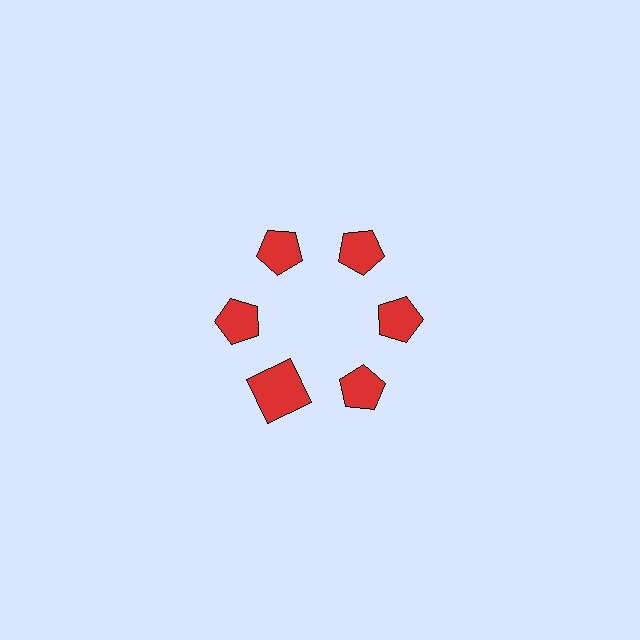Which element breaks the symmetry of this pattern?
The red square at roughly the 7 o'clock position breaks the symmetry. All other shapes are red pentagons.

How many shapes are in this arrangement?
There are 6 shapes arranged in a ring pattern.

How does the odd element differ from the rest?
It has a different shape: square instead of pentagon.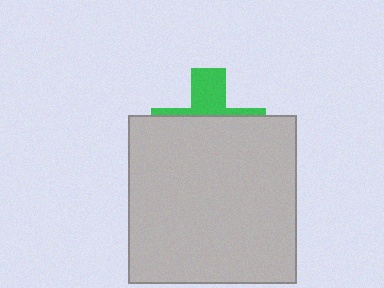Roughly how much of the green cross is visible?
A small part of it is visible (roughly 33%).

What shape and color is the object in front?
The object in front is a light gray square.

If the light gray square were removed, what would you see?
You would see the complete green cross.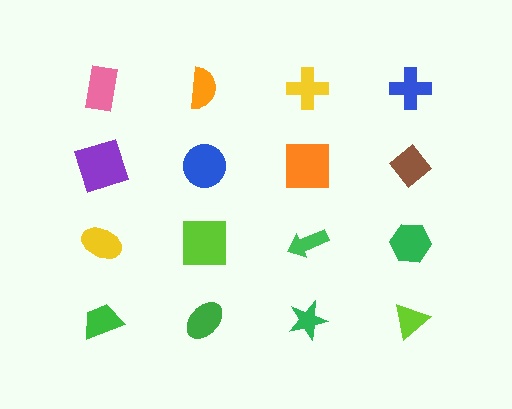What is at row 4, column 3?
A green star.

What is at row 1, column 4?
A blue cross.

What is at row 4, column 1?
A green trapezoid.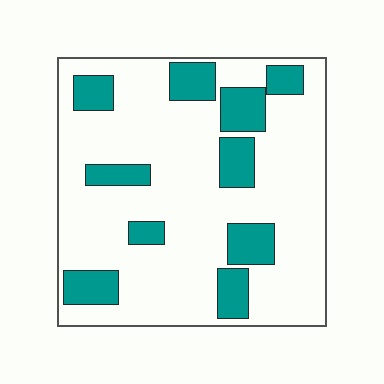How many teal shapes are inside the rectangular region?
10.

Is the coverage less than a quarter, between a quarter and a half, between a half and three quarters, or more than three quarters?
Less than a quarter.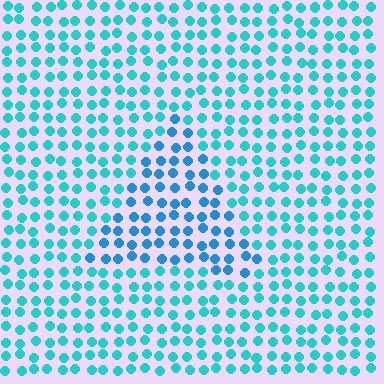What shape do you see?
I see a triangle.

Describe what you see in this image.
The image is filled with small cyan elements in a uniform arrangement. A triangle-shaped region is visible where the elements are tinted to a slightly different hue, forming a subtle color boundary.